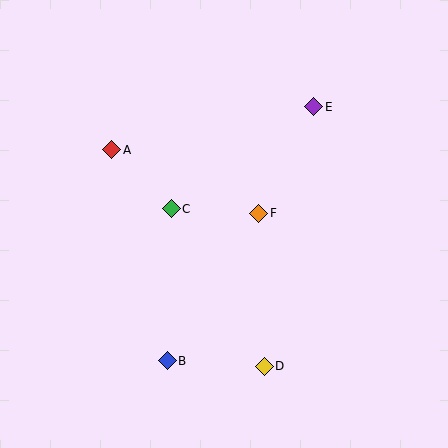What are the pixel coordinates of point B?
Point B is at (167, 361).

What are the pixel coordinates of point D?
Point D is at (264, 366).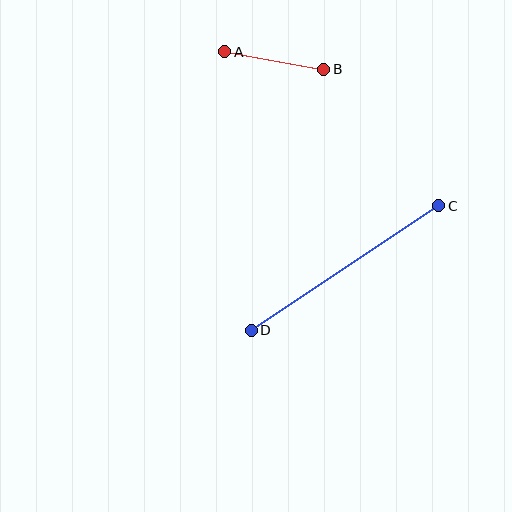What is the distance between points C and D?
The distance is approximately 225 pixels.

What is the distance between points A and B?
The distance is approximately 101 pixels.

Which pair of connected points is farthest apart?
Points C and D are farthest apart.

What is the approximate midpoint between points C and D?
The midpoint is at approximately (345, 268) pixels.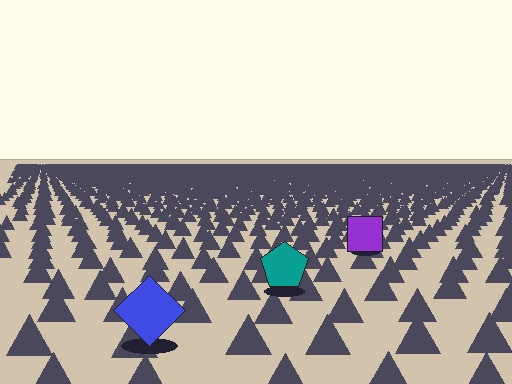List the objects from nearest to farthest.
From nearest to farthest: the blue diamond, the teal pentagon, the purple square.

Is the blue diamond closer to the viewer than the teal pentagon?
Yes. The blue diamond is closer — you can tell from the texture gradient: the ground texture is coarser near it.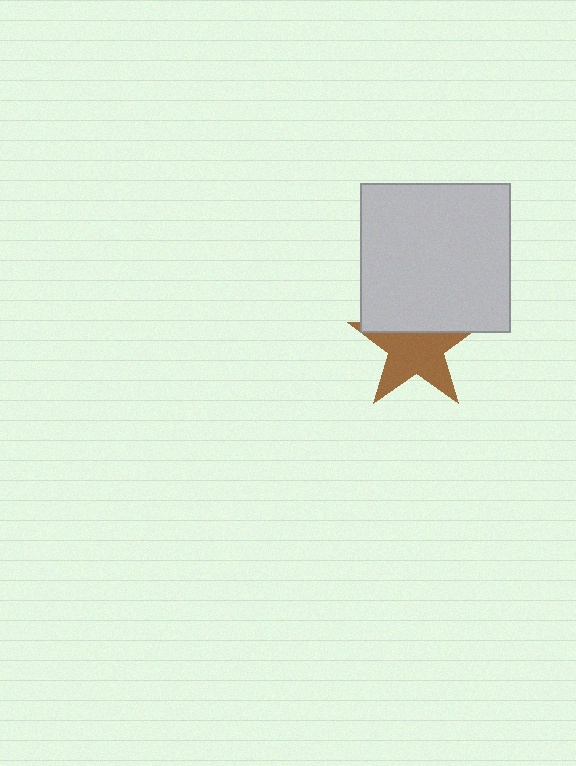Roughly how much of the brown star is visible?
About half of it is visible (roughly 63%).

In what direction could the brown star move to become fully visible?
The brown star could move down. That would shift it out from behind the light gray square entirely.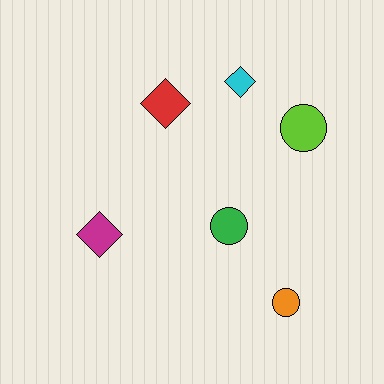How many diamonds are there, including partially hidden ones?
There are 3 diamonds.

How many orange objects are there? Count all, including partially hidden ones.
There is 1 orange object.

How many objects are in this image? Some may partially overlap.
There are 6 objects.